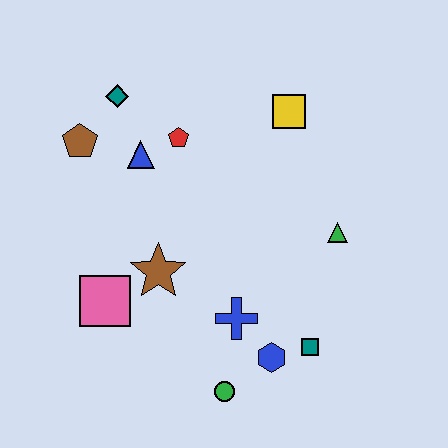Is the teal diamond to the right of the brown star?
No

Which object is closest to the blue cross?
The blue hexagon is closest to the blue cross.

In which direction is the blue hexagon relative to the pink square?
The blue hexagon is to the right of the pink square.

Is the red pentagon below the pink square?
No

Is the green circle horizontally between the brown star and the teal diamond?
No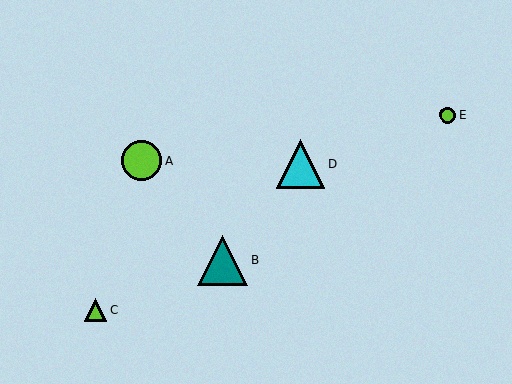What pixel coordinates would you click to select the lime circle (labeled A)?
Click at (142, 160) to select the lime circle A.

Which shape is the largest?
The teal triangle (labeled B) is the largest.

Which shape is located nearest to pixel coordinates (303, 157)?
The cyan triangle (labeled D) at (301, 164) is nearest to that location.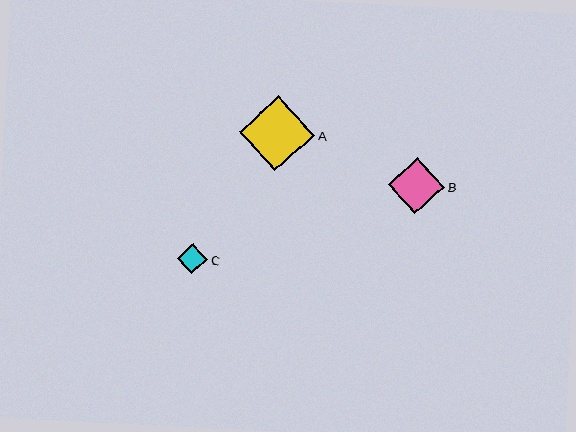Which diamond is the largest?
Diamond A is the largest with a size of approximately 76 pixels.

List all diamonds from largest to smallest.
From largest to smallest: A, B, C.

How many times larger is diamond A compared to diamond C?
Diamond A is approximately 2.5 times the size of diamond C.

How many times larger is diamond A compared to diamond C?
Diamond A is approximately 2.5 times the size of diamond C.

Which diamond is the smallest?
Diamond C is the smallest with a size of approximately 30 pixels.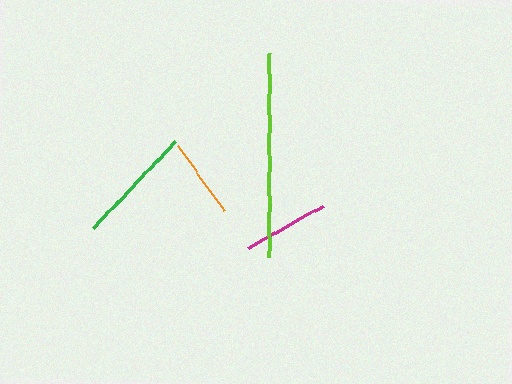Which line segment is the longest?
The lime line is the longest at approximately 204 pixels.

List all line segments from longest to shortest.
From longest to shortest: lime, green, magenta, orange.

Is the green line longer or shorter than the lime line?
The lime line is longer than the green line.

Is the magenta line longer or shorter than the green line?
The green line is longer than the magenta line.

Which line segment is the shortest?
The orange line is the shortest at approximately 80 pixels.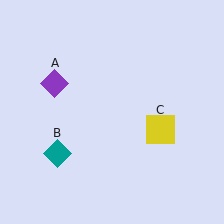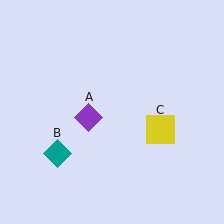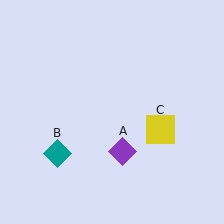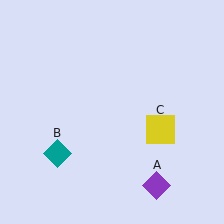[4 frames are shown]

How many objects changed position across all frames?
1 object changed position: purple diamond (object A).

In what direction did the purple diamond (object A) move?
The purple diamond (object A) moved down and to the right.